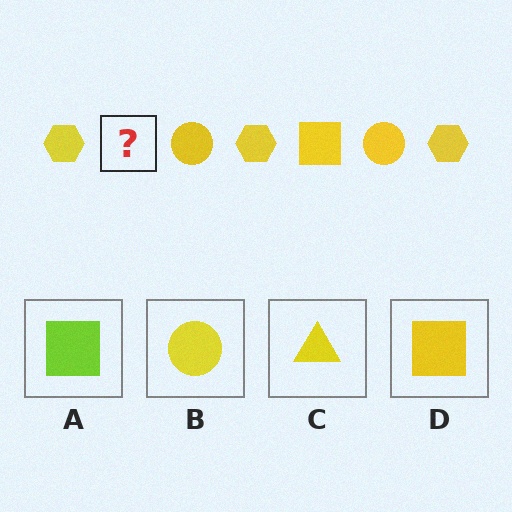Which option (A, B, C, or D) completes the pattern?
D.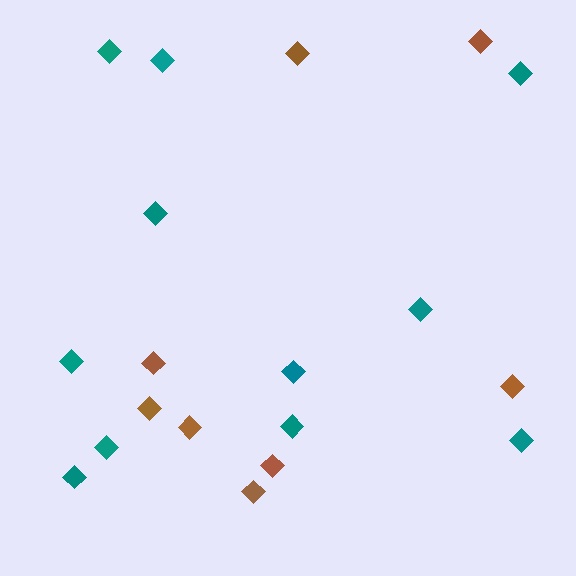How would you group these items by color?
There are 2 groups: one group of teal diamonds (11) and one group of brown diamonds (8).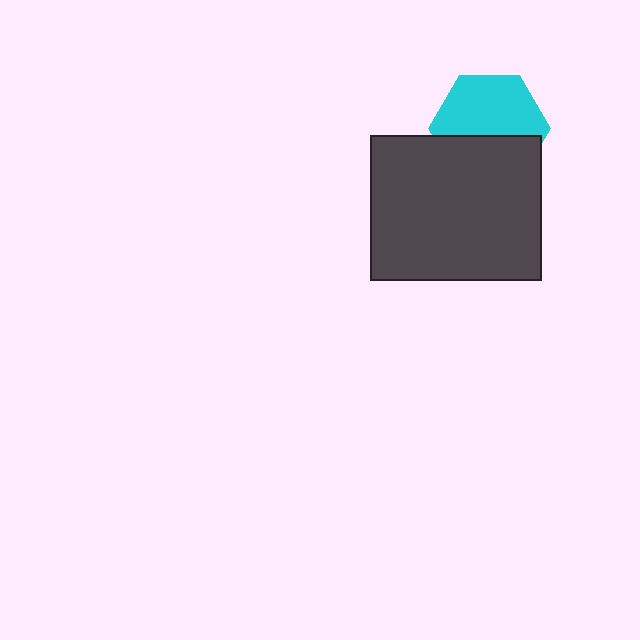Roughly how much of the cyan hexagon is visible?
About half of it is visible (roughly 59%).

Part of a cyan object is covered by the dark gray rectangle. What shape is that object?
It is a hexagon.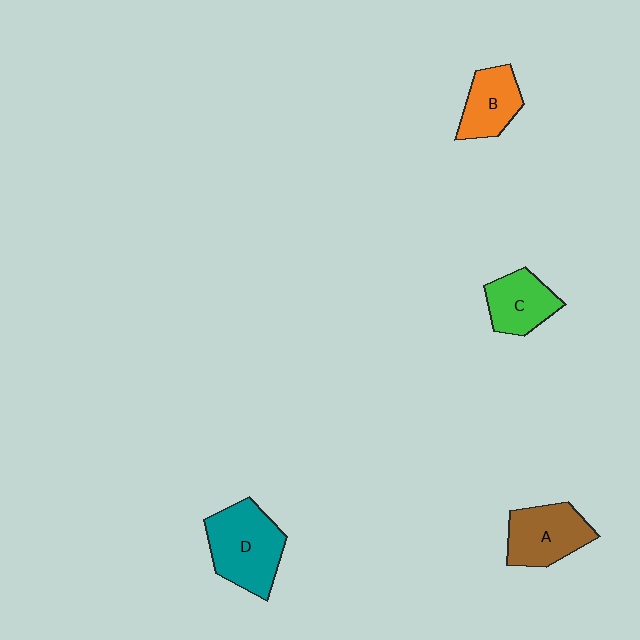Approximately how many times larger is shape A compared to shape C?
Approximately 1.2 times.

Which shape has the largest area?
Shape D (teal).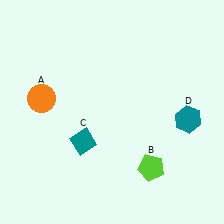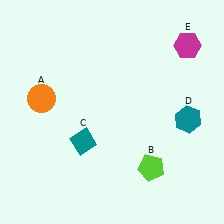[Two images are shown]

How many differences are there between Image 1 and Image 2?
There is 1 difference between the two images.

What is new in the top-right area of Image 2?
A magenta hexagon (E) was added in the top-right area of Image 2.